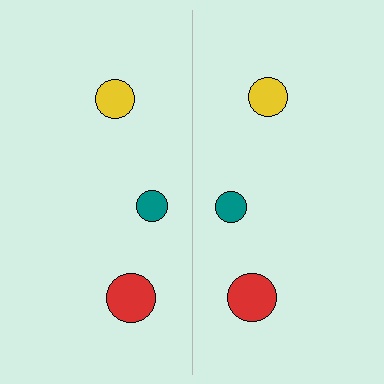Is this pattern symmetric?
Yes, this pattern has bilateral (reflection) symmetry.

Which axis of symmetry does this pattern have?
The pattern has a vertical axis of symmetry running through the center of the image.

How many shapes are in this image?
There are 6 shapes in this image.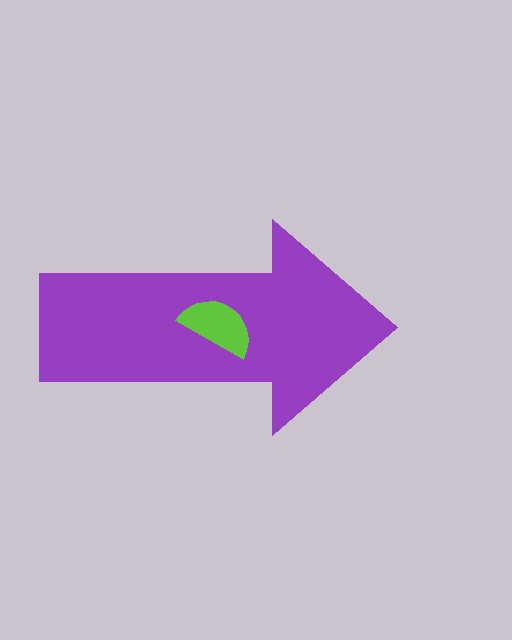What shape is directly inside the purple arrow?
The lime semicircle.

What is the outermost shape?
The purple arrow.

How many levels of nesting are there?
2.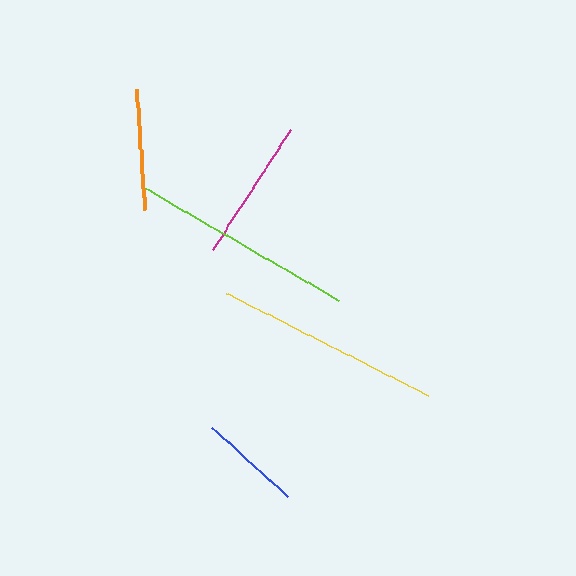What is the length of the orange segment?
The orange segment is approximately 120 pixels long.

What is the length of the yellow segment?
The yellow segment is approximately 226 pixels long.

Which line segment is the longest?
The lime line is the longest at approximately 227 pixels.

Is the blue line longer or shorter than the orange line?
The orange line is longer than the blue line.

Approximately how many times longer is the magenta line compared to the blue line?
The magenta line is approximately 1.4 times the length of the blue line.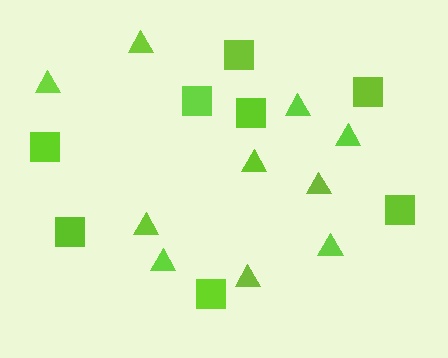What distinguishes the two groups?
There are 2 groups: one group of squares (8) and one group of triangles (10).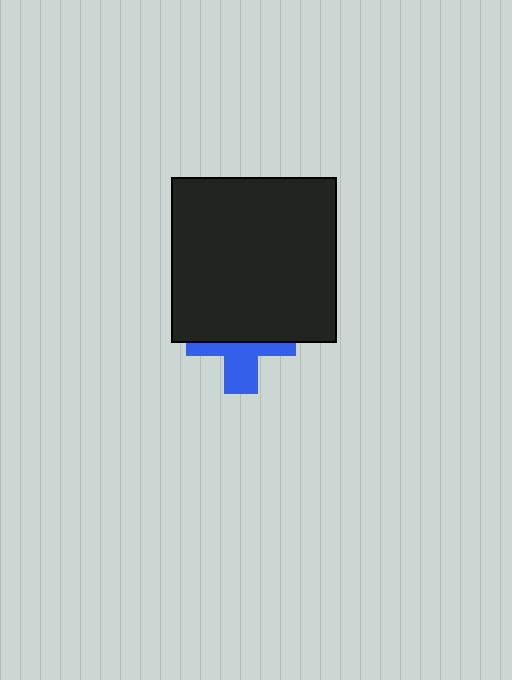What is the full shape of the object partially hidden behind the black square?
The partially hidden object is a blue cross.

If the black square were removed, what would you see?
You would see the complete blue cross.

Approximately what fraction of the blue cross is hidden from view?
Roughly 59% of the blue cross is hidden behind the black square.